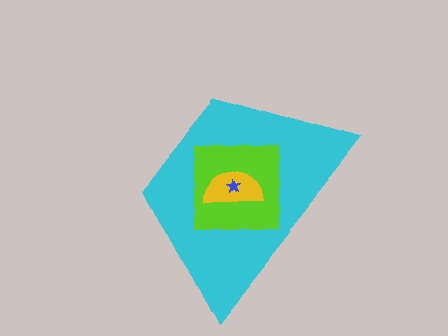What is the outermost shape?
The cyan trapezoid.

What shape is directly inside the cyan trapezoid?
The lime square.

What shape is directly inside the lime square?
The yellow semicircle.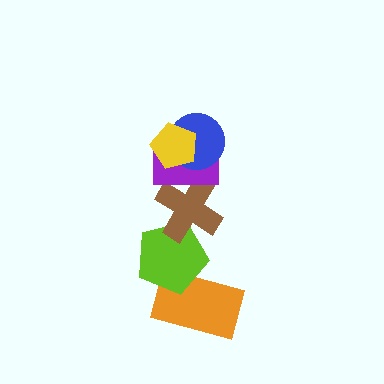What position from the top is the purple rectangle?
The purple rectangle is 3rd from the top.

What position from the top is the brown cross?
The brown cross is 4th from the top.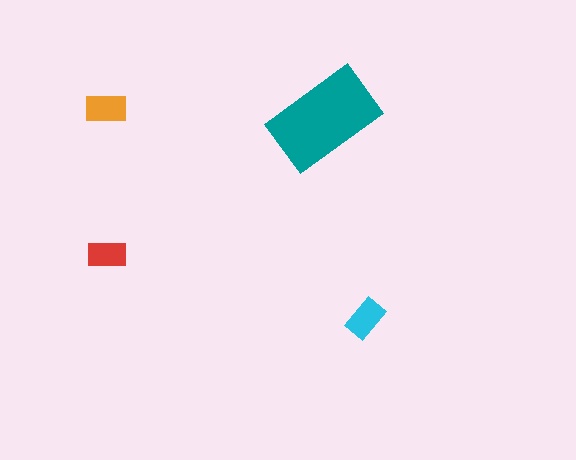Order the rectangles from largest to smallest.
the teal one, the orange one, the cyan one, the red one.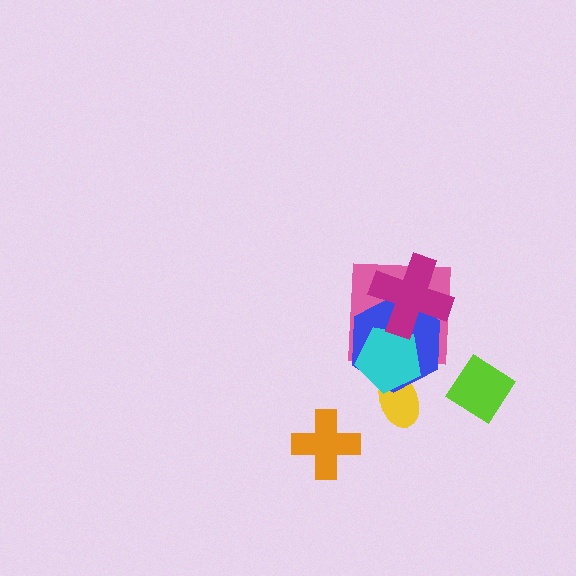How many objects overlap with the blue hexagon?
4 objects overlap with the blue hexagon.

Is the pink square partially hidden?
Yes, it is partially covered by another shape.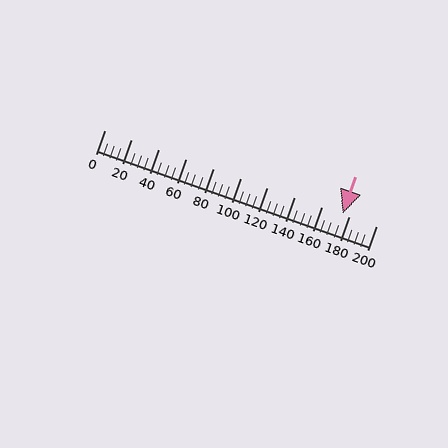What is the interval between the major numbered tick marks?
The major tick marks are spaced 20 units apart.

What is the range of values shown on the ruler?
The ruler shows values from 0 to 200.